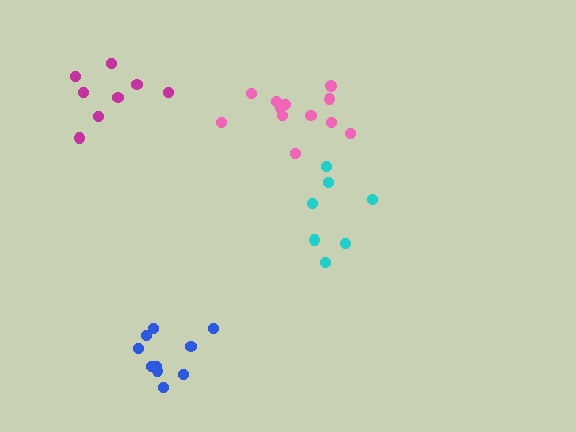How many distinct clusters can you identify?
There are 4 distinct clusters.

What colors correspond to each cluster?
The clusters are colored: magenta, pink, cyan, blue.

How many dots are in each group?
Group 1: 8 dots, Group 2: 12 dots, Group 3: 7 dots, Group 4: 10 dots (37 total).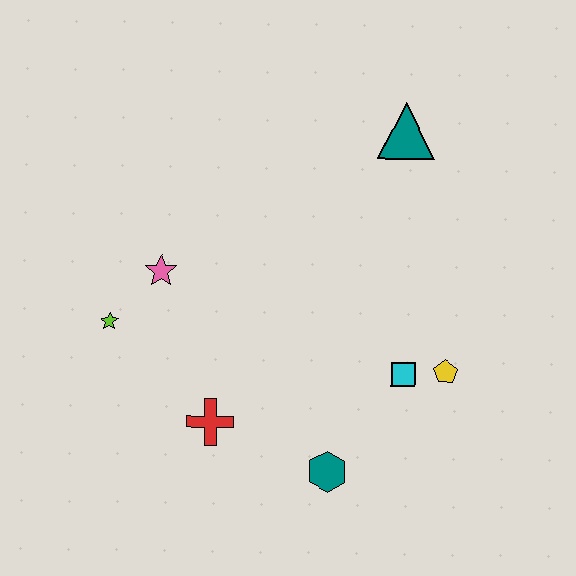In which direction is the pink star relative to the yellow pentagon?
The pink star is to the left of the yellow pentagon.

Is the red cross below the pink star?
Yes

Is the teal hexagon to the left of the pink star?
No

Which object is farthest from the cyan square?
The lime star is farthest from the cyan square.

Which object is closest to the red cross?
The teal hexagon is closest to the red cross.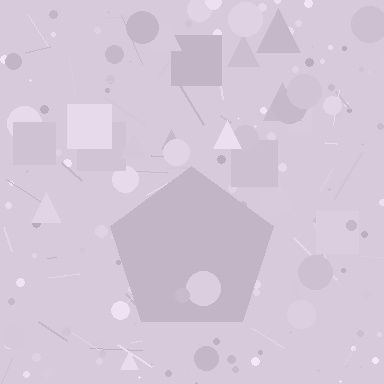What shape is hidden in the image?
A pentagon is hidden in the image.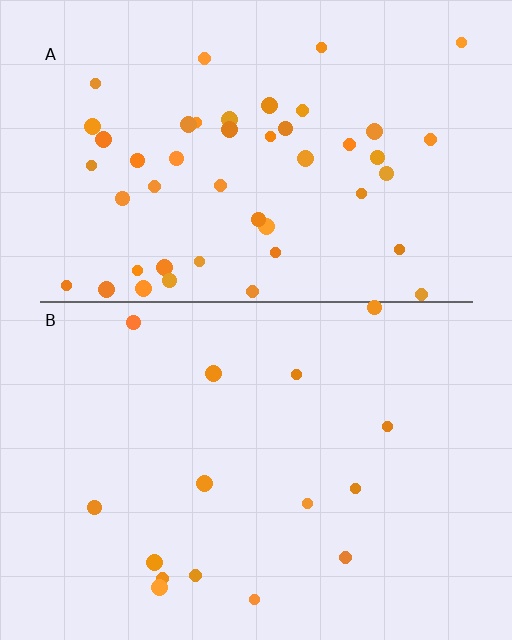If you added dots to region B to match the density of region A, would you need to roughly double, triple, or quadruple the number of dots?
Approximately triple.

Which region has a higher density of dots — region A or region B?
A (the top).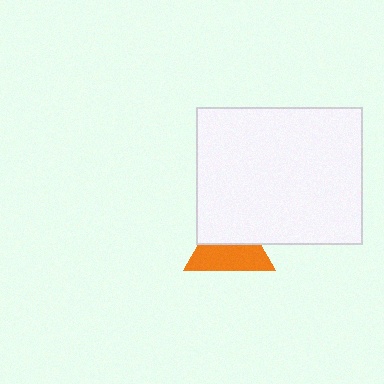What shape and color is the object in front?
The object in front is a white rectangle.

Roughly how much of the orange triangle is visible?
About half of it is visible (roughly 53%).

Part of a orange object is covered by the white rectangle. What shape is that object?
It is a triangle.